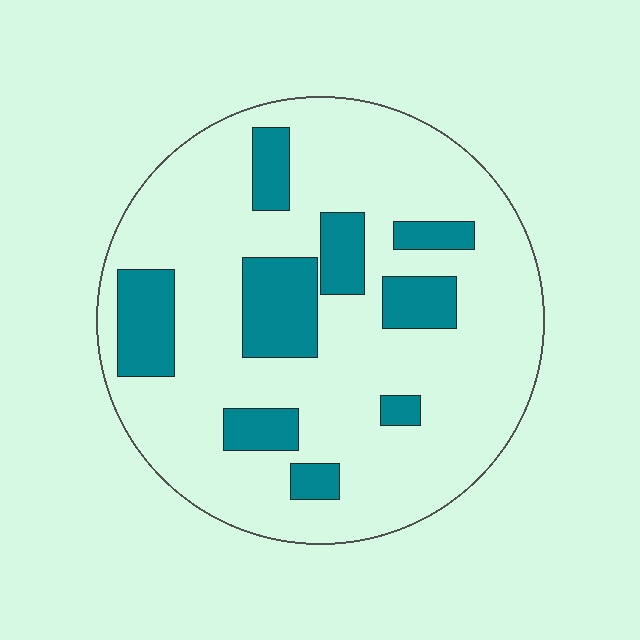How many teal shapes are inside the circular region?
9.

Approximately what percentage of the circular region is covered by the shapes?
Approximately 20%.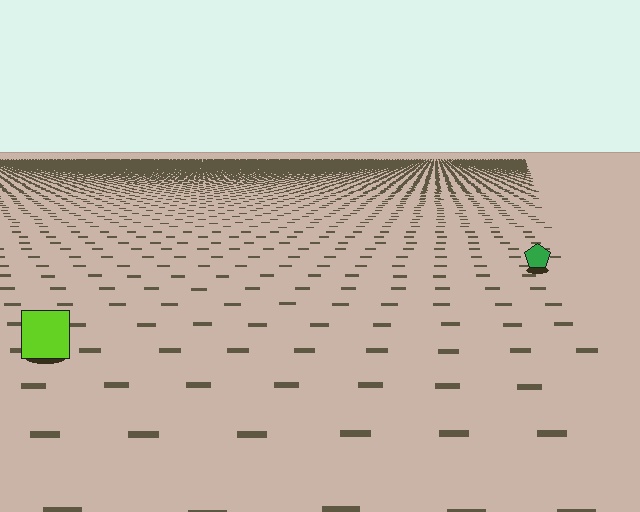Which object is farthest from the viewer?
The green pentagon is farthest from the viewer. It appears smaller and the ground texture around it is denser.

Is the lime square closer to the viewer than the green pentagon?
Yes. The lime square is closer — you can tell from the texture gradient: the ground texture is coarser near it.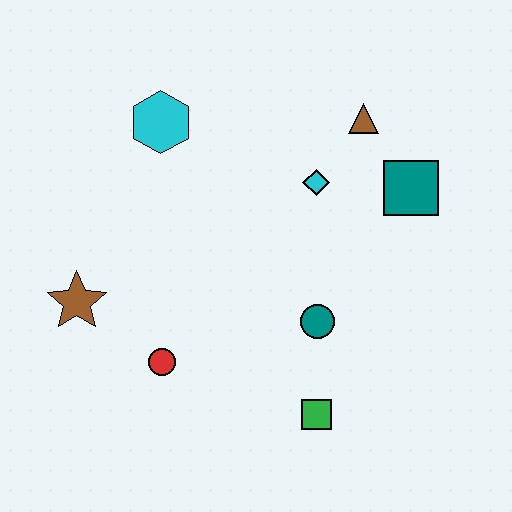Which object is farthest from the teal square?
The brown star is farthest from the teal square.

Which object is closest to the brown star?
The red circle is closest to the brown star.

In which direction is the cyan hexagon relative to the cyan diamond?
The cyan hexagon is to the left of the cyan diamond.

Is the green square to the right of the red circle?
Yes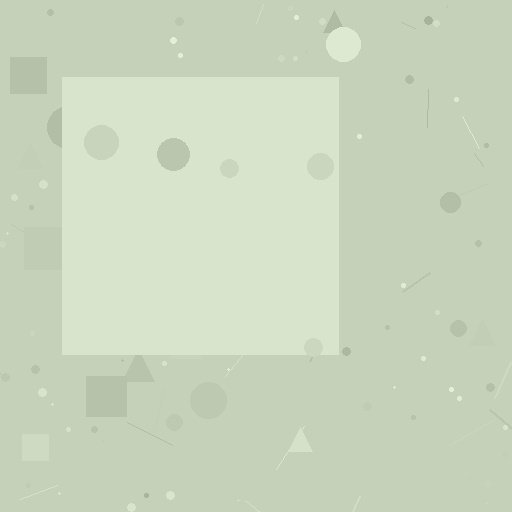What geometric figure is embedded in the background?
A square is embedded in the background.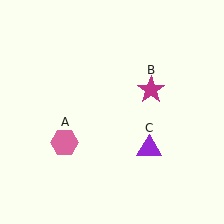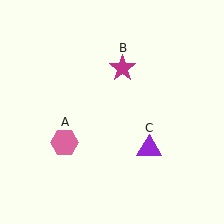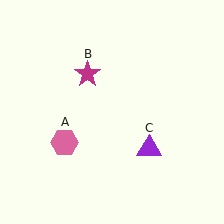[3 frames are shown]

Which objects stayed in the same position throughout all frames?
Pink hexagon (object A) and purple triangle (object C) remained stationary.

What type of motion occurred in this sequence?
The magenta star (object B) rotated counterclockwise around the center of the scene.